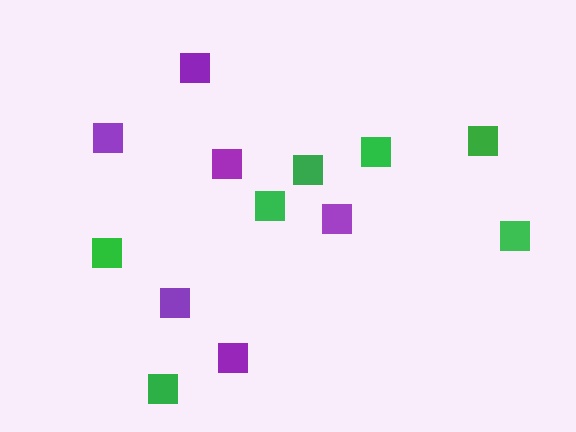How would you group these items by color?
There are 2 groups: one group of green squares (7) and one group of purple squares (6).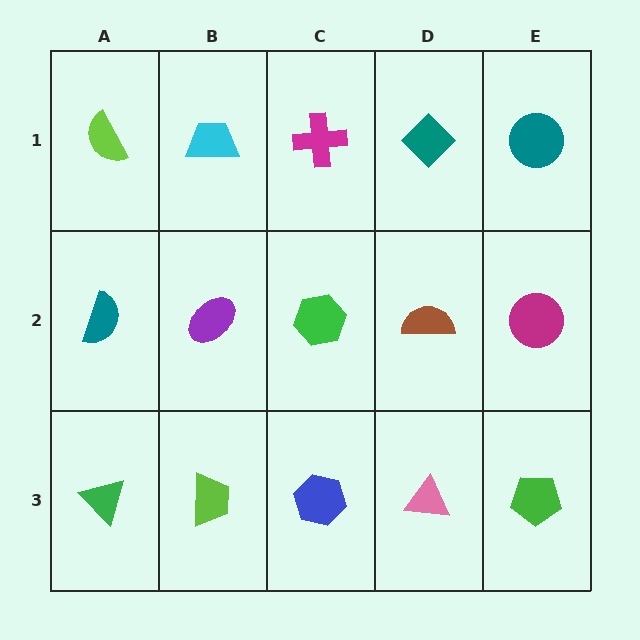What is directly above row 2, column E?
A teal circle.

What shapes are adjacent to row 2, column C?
A magenta cross (row 1, column C), a blue hexagon (row 3, column C), a purple ellipse (row 2, column B), a brown semicircle (row 2, column D).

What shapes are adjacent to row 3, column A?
A teal semicircle (row 2, column A), a lime trapezoid (row 3, column B).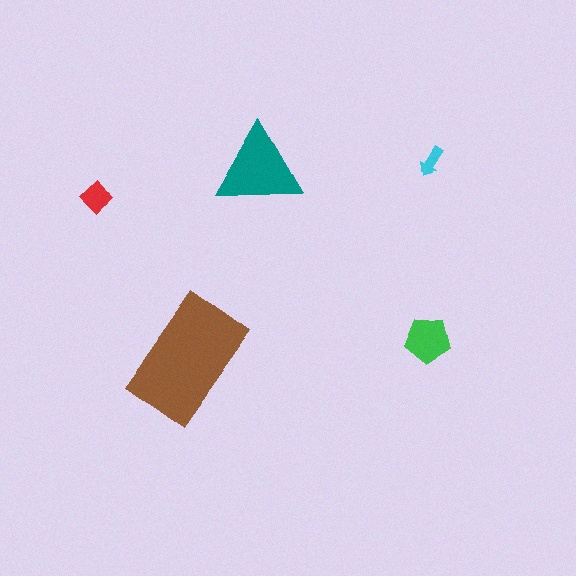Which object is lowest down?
The brown rectangle is bottommost.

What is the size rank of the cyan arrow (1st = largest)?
5th.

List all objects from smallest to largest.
The cyan arrow, the red diamond, the green pentagon, the teal triangle, the brown rectangle.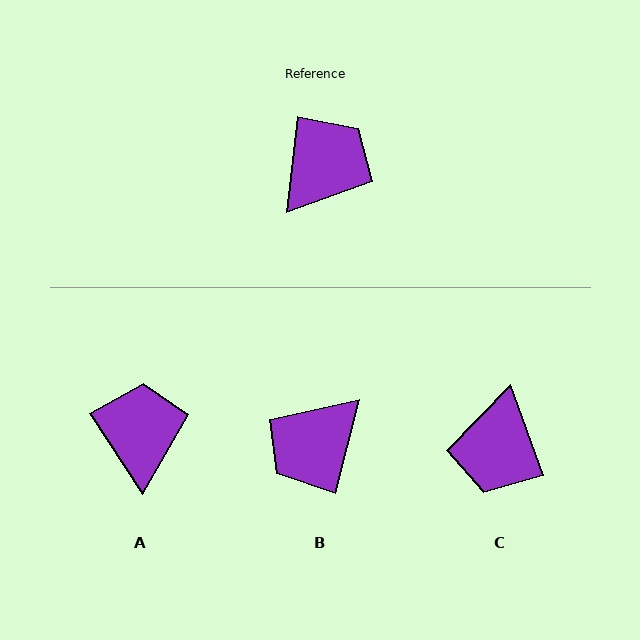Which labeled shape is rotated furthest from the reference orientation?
B, about 173 degrees away.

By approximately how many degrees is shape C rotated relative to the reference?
Approximately 153 degrees clockwise.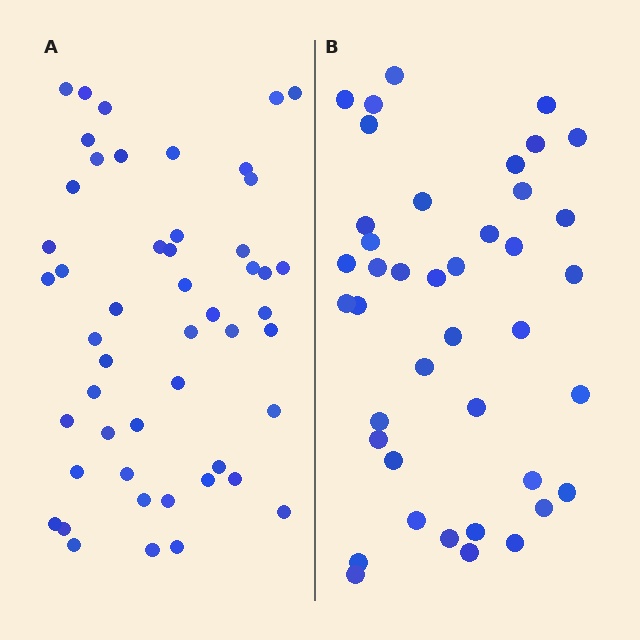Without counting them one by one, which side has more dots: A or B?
Region A (the left region) has more dots.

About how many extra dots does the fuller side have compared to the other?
Region A has roughly 8 or so more dots than region B.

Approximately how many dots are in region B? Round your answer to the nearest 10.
About 40 dots. (The exact count is 41, which rounds to 40.)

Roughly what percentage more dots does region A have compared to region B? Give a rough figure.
About 20% more.